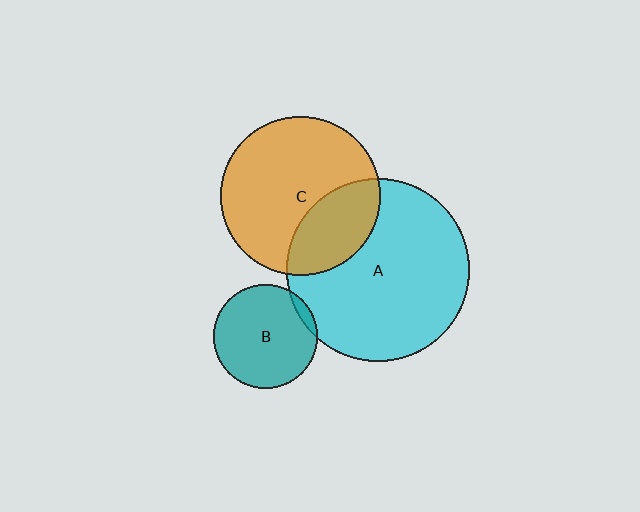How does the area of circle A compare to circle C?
Approximately 1.3 times.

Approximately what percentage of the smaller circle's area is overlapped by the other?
Approximately 5%.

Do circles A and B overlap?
Yes.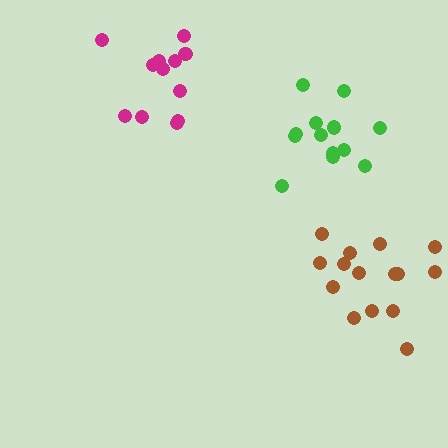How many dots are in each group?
Group 1: 12 dots, Group 2: 15 dots, Group 3: 13 dots (40 total).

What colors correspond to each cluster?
The clusters are colored: magenta, brown, green.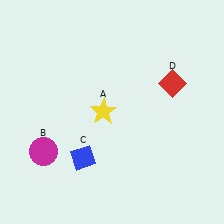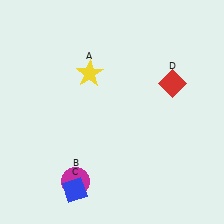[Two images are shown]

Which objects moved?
The objects that moved are: the yellow star (A), the magenta circle (B), the blue diamond (C).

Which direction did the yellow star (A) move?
The yellow star (A) moved up.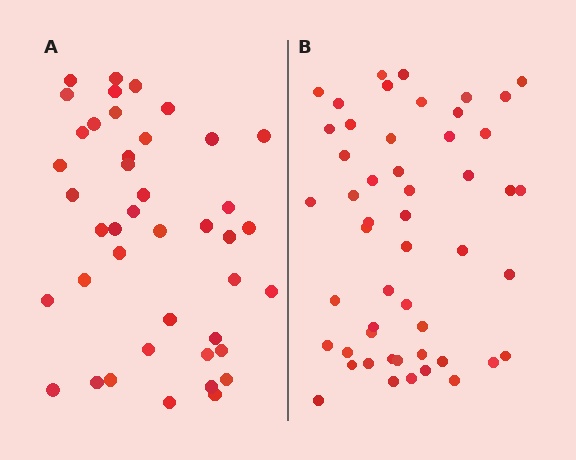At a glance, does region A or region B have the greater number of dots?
Region B (the right region) has more dots.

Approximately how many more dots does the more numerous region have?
Region B has roughly 8 or so more dots than region A.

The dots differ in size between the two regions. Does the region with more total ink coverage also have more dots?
No. Region A has more total ink coverage because its dots are larger, but region B actually contains more individual dots. Total area can be misleading — the number of items is what matters here.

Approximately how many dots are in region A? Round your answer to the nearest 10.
About 40 dots. (The exact count is 42, which rounds to 40.)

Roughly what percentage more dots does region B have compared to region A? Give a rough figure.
About 20% more.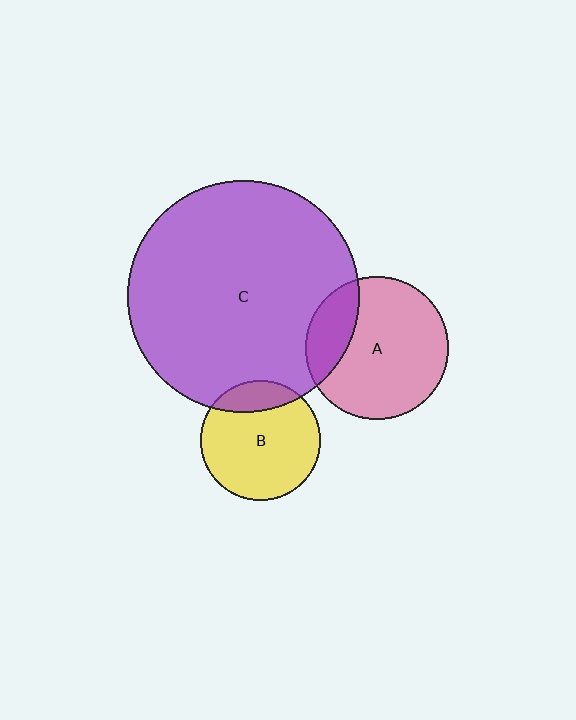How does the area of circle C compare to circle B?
Approximately 3.8 times.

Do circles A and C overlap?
Yes.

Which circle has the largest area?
Circle C (purple).